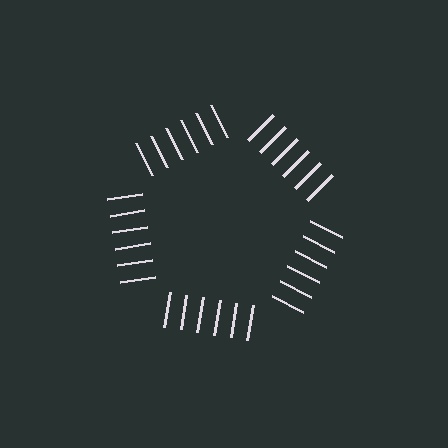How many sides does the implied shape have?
5 sides — the line-ends trace a pentagon.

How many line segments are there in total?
30 — 6 along each of the 5 edges.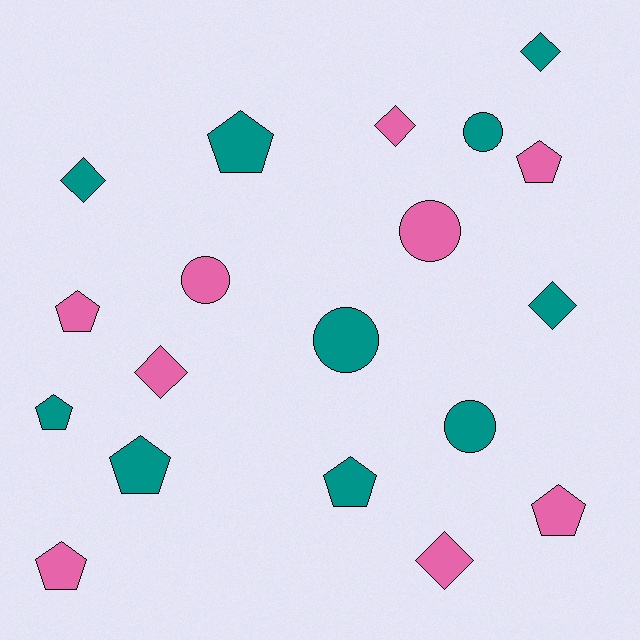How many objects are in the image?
There are 19 objects.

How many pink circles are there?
There are 2 pink circles.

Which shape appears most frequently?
Pentagon, with 8 objects.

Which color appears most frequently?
Teal, with 10 objects.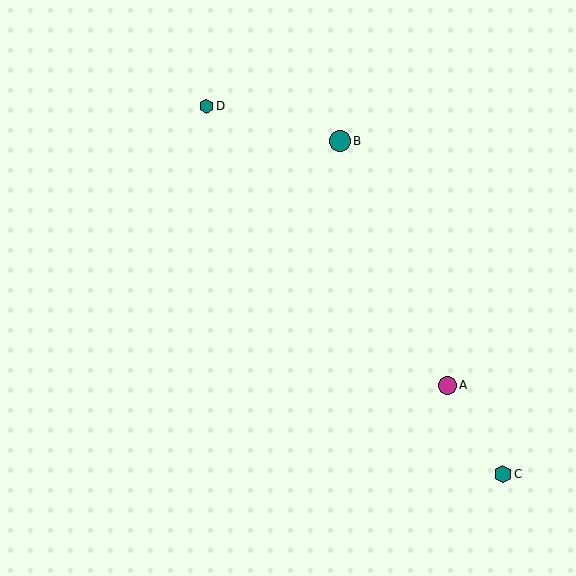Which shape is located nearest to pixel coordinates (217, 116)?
The teal hexagon (labeled D) at (206, 106) is nearest to that location.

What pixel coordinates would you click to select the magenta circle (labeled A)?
Click at (447, 385) to select the magenta circle A.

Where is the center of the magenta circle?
The center of the magenta circle is at (447, 385).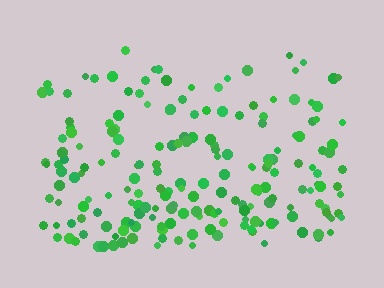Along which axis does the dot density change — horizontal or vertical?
Vertical.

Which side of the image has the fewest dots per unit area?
The top.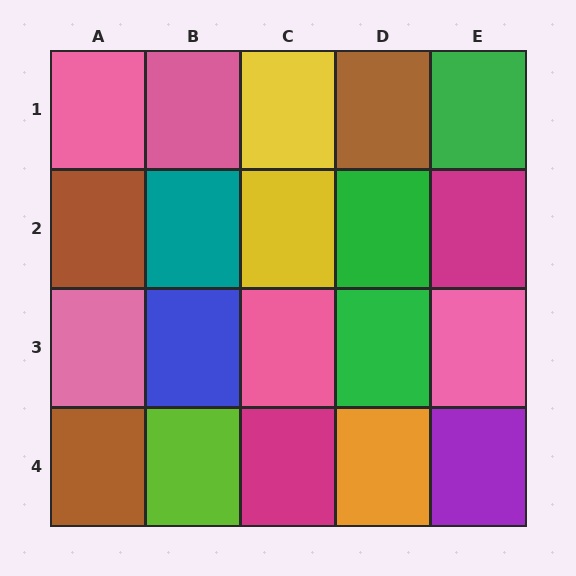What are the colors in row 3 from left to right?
Pink, blue, pink, green, pink.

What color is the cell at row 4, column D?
Orange.